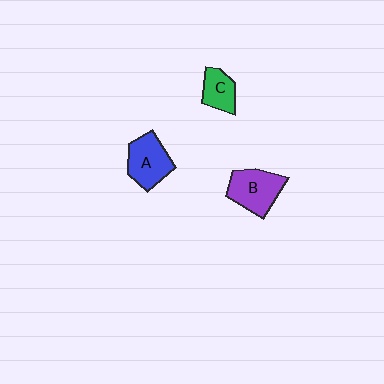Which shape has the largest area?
Shape B (purple).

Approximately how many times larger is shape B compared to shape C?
Approximately 1.6 times.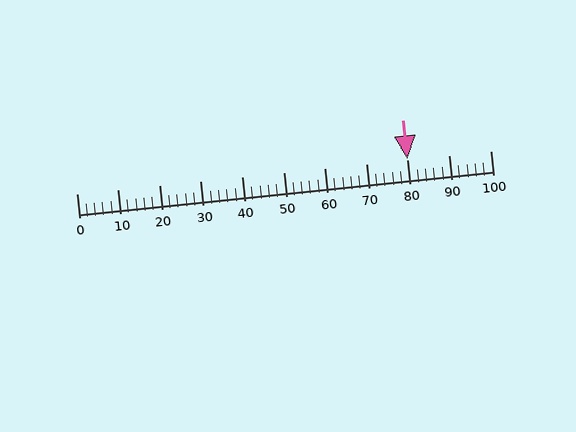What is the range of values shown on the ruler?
The ruler shows values from 0 to 100.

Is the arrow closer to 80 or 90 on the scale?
The arrow is closer to 80.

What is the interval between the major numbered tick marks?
The major tick marks are spaced 10 units apart.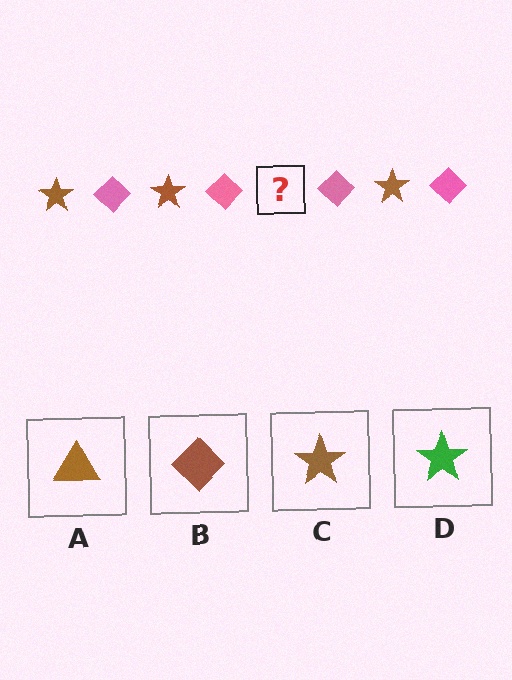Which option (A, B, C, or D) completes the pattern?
C.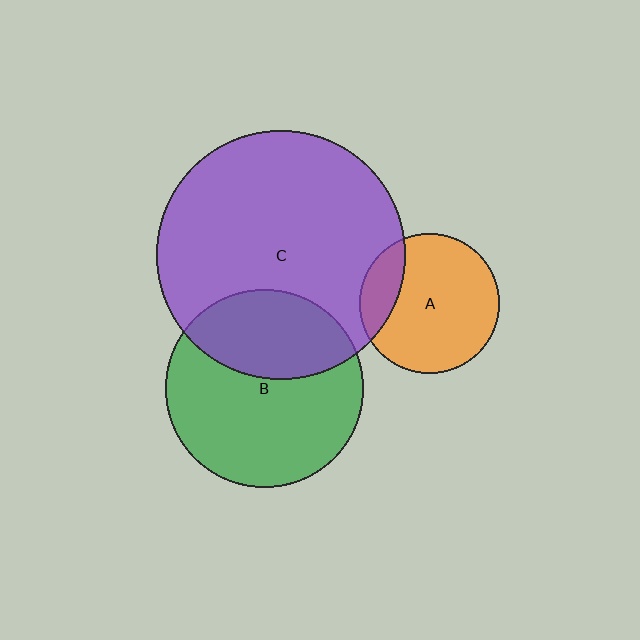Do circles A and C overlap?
Yes.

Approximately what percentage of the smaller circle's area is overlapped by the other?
Approximately 20%.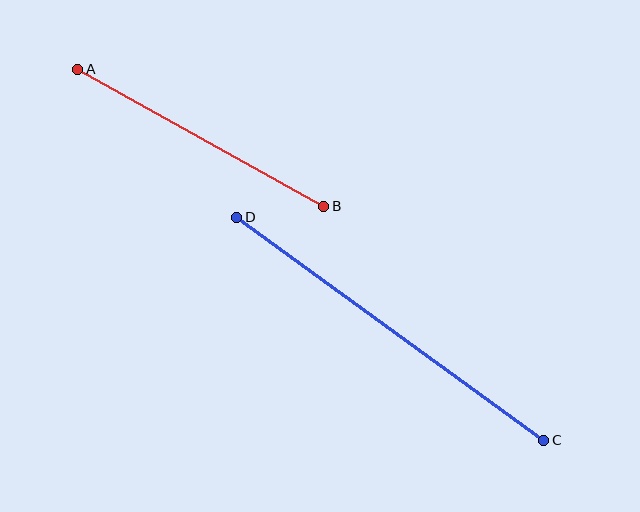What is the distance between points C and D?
The distance is approximately 379 pixels.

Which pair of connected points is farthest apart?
Points C and D are farthest apart.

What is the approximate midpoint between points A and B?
The midpoint is at approximately (201, 138) pixels.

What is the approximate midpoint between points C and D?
The midpoint is at approximately (390, 329) pixels.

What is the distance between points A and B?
The distance is approximately 281 pixels.